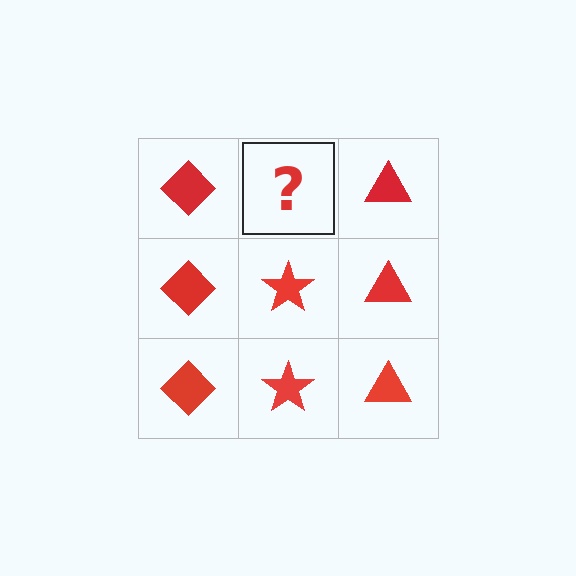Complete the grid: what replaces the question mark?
The question mark should be replaced with a red star.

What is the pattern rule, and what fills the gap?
The rule is that each column has a consistent shape. The gap should be filled with a red star.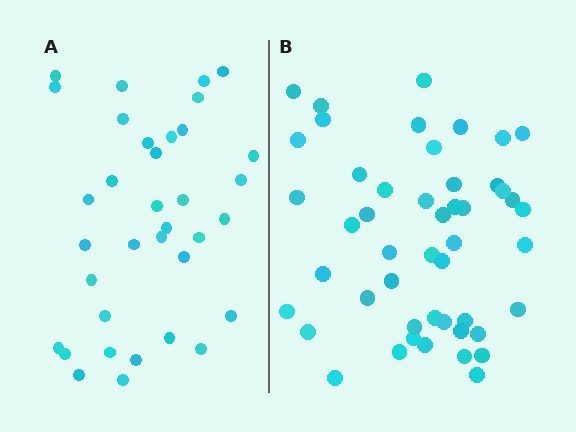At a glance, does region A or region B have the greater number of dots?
Region B (the right region) has more dots.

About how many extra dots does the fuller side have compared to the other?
Region B has approximately 15 more dots than region A.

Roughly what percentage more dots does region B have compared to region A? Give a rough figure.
About 35% more.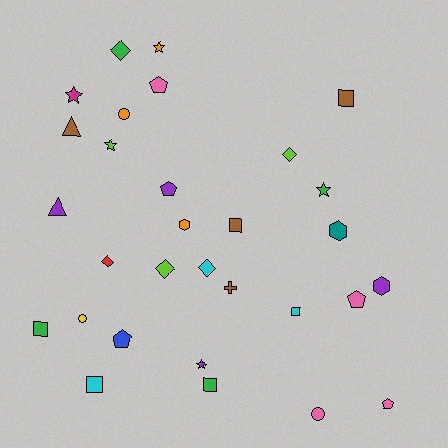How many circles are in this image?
There are 3 circles.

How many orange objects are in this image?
There are 3 orange objects.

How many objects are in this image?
There are 30 objects.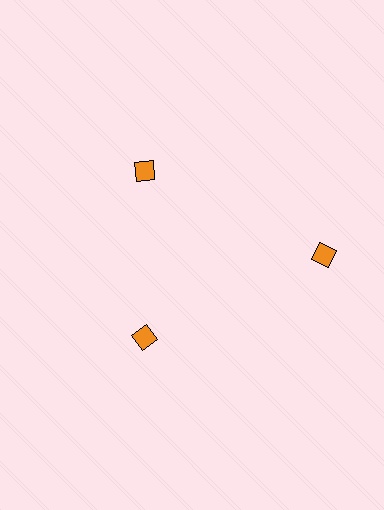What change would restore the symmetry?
The symmetry would be restored by moving it inward, back onto the ring so that all 3 diamonds sit at equal angles and equal distance from the center.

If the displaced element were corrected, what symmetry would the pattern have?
It would have 3-fold rotational symmetry — the pattern would map onto itself every 120 degrees.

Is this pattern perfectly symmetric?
No. The 3 orange diamonds are arranged in a ring, but one element near the 3 o'clock position is pushed outward from the center, breaking the 3-fold rotational symmetry.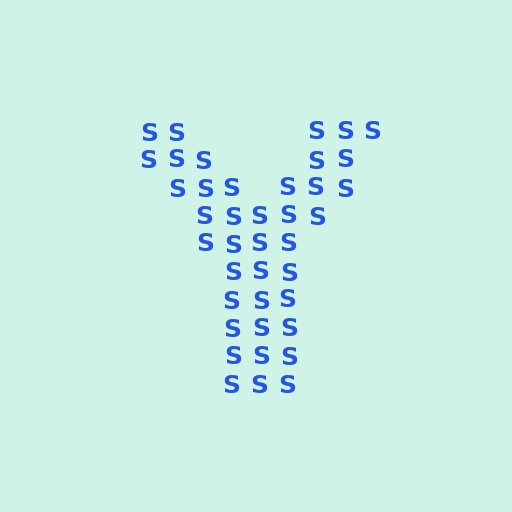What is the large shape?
The large shape is the letter Y.